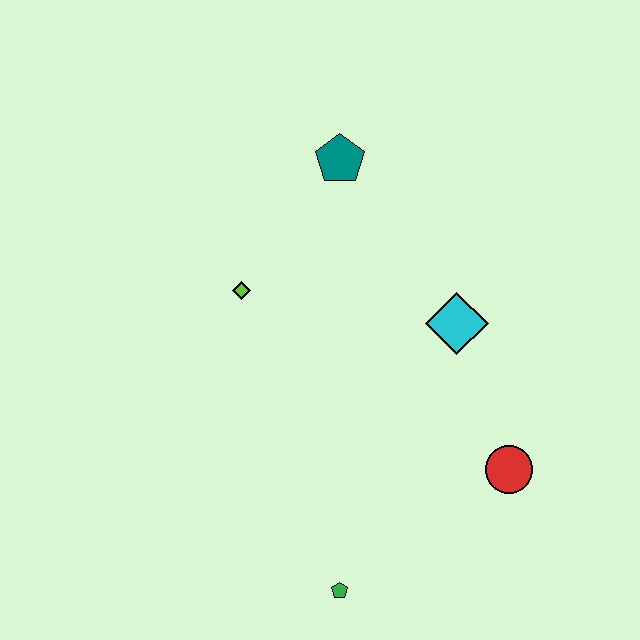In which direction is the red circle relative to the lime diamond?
The red circle is to the right of the lime diamond.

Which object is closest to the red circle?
The cyan diamond is closest to the red circle.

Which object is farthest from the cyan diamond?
The green pentagon is farthest from the cyan diamond.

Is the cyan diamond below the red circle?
No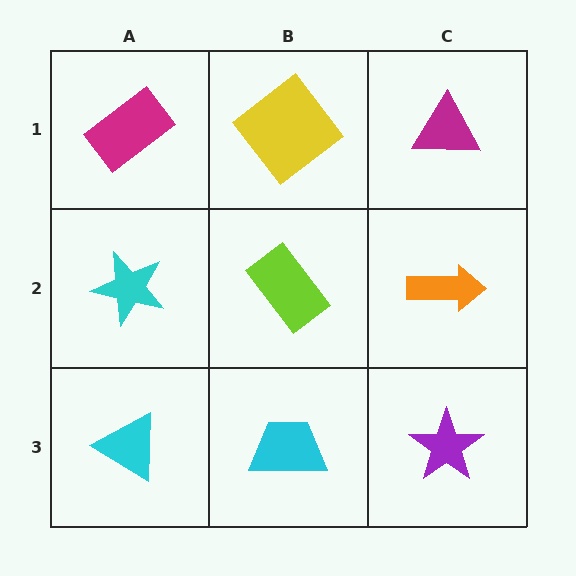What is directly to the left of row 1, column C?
A yellow diamond.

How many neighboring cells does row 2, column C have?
3.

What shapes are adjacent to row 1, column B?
A lime rectangle (row 2, column B), a magenta rectangle (row 1, column A), a magenta triangle (row 1, column C).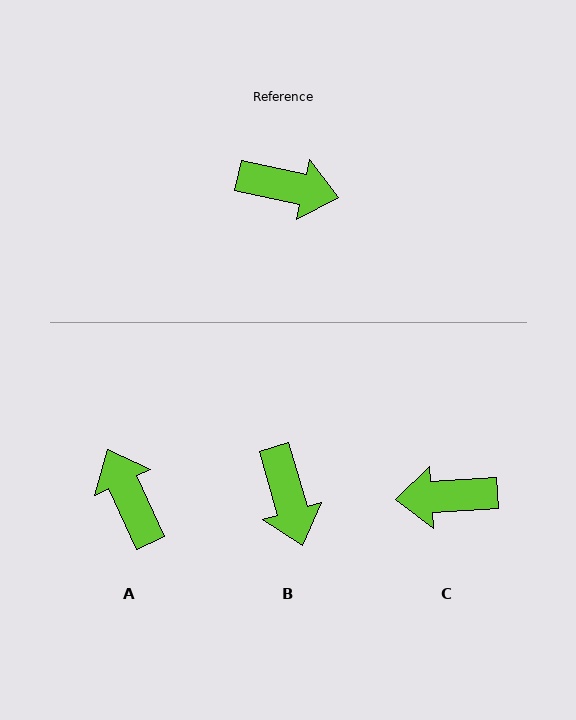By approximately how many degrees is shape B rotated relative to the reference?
Approximately 61 degrees clockwise.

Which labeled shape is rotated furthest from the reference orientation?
C, about 164 degrees away.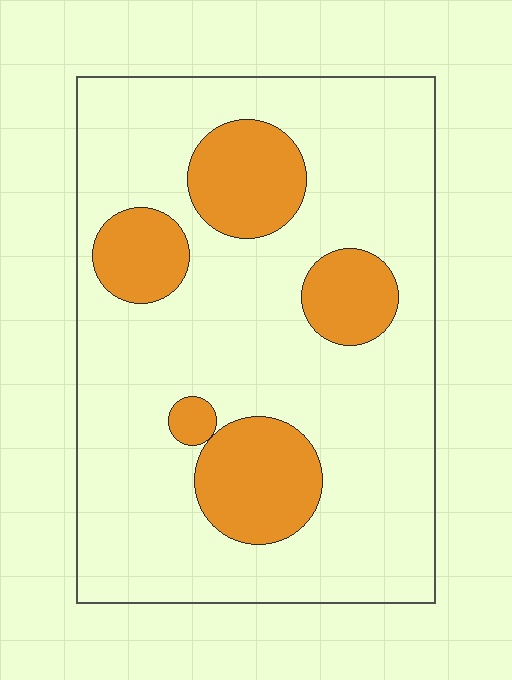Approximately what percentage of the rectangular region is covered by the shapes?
Approximately 20%.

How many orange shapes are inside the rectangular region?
5.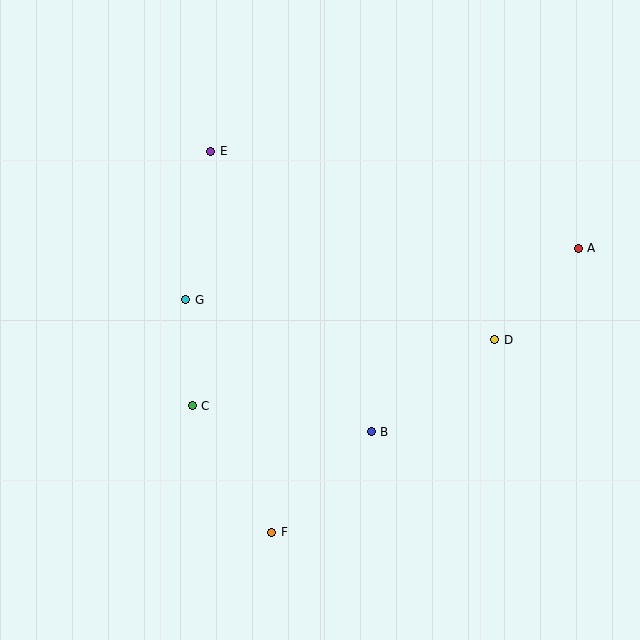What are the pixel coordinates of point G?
Point G is at (186, 300).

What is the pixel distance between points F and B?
The distance between F and B is 142 pixels.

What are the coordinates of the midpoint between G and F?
The midpoint between G and F is at (229, 416).